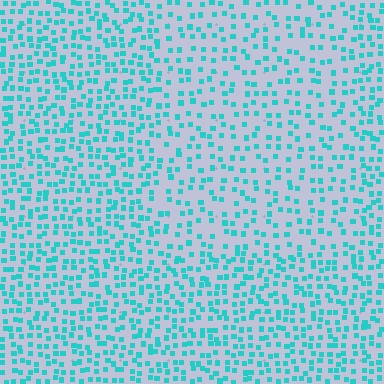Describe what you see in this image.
The image contains small cyan elements arranged at two different densities. A rectangle-shaped region is visible where the elements are less densely packed than the surrounding area.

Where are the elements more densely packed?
The elements are more densely packed outside the rectangle boundary.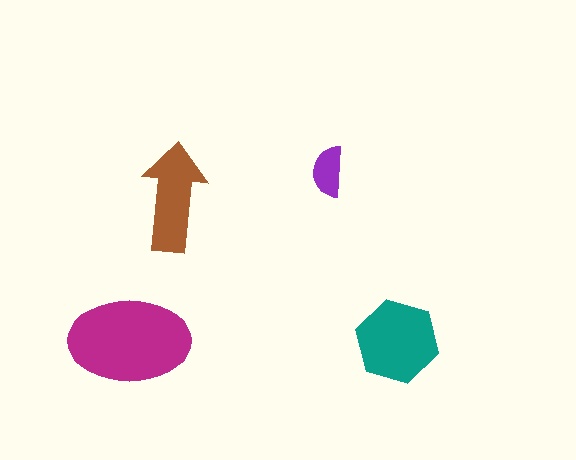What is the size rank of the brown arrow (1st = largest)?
3rd.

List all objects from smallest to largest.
The purple semicircle, the brown arrow, the teal hexagon, the magenta ellipse.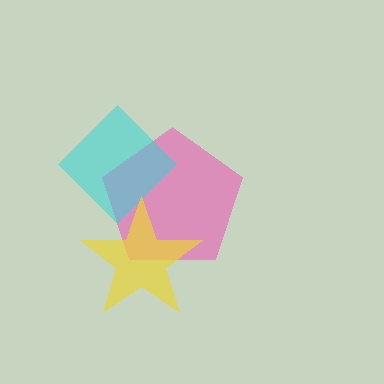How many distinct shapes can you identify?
There are 3 distinct shapes: a pink pentagon, a cyan diamond, a yellow star.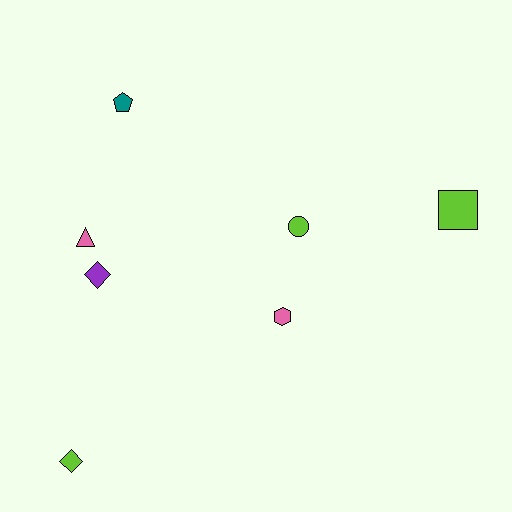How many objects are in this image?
There are 7 objects.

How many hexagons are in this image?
There is 1 hexagon.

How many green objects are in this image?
There are no green objects.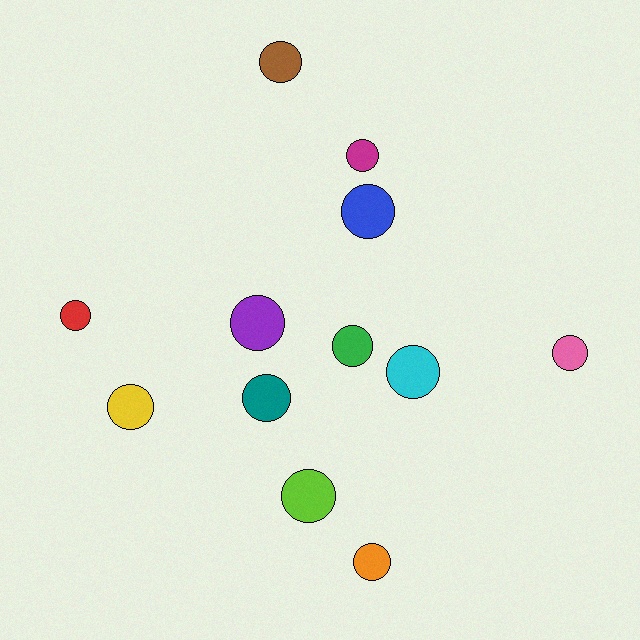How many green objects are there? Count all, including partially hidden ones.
There is 1 green object.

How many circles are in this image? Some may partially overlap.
There are 12 circles.